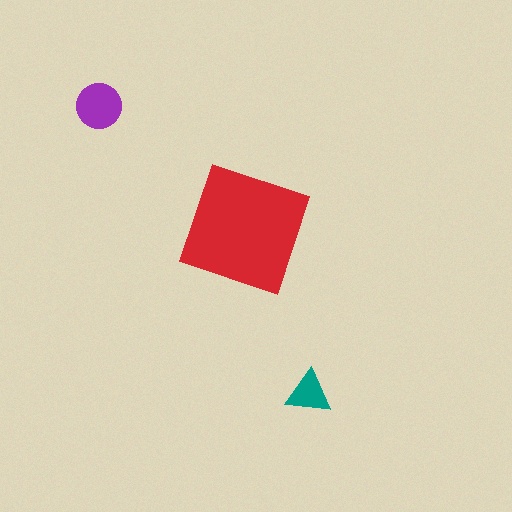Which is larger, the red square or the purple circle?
The red square.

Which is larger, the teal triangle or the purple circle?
The purple circle.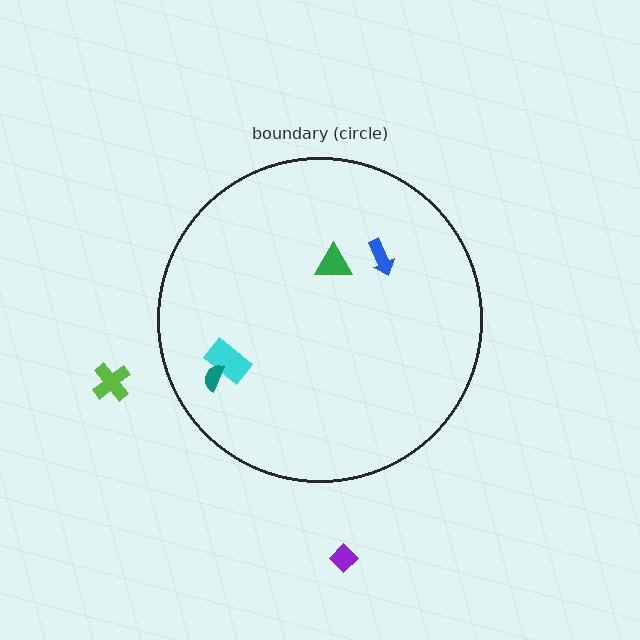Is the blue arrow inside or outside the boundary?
Inside.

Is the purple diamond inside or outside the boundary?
Outside.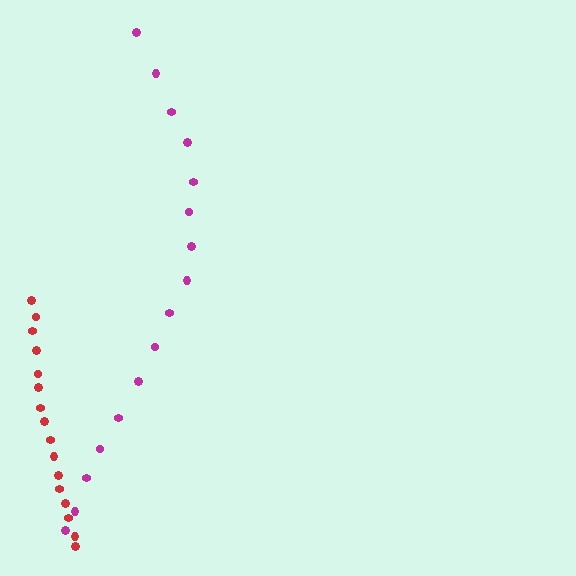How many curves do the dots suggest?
There are 2 distinct paths.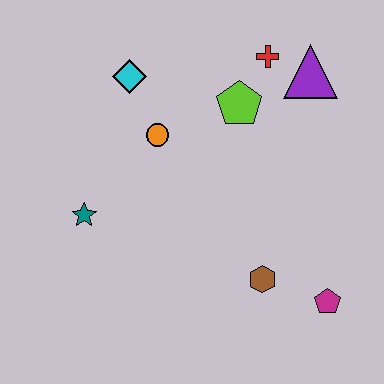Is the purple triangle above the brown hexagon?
Yes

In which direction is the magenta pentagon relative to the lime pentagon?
The magenta pentagon is below the lime pentagon.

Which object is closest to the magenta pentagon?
The brown hexagon is closest to the magenta pentagon.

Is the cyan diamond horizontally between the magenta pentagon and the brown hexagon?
No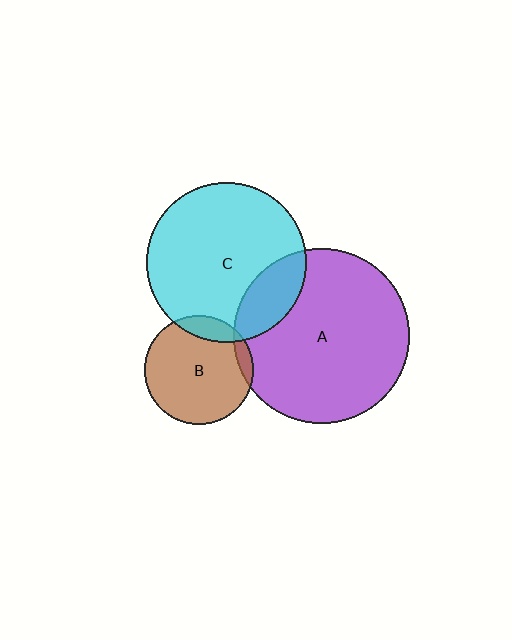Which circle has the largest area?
Circle A (purple).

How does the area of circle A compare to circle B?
Approximately 2.6 times.